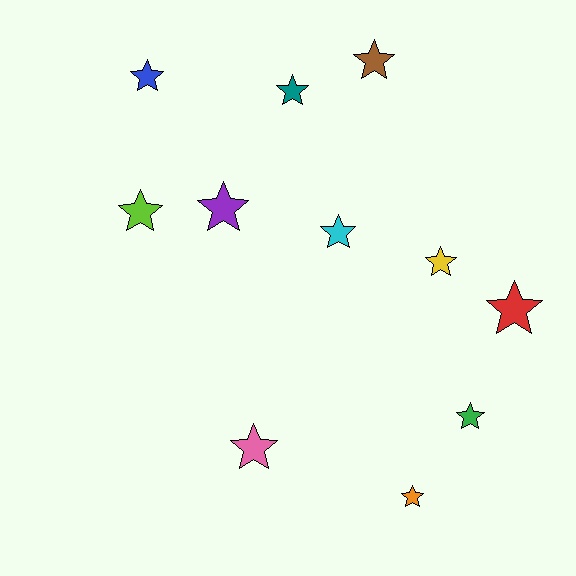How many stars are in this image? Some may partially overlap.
There are 11 stars.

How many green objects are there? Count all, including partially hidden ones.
There is 1 green object.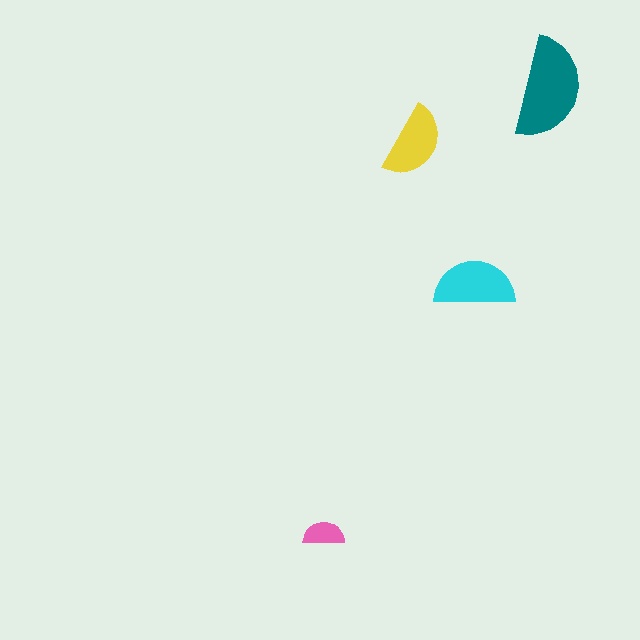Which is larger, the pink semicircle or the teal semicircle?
The teal one.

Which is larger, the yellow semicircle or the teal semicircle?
The teal one.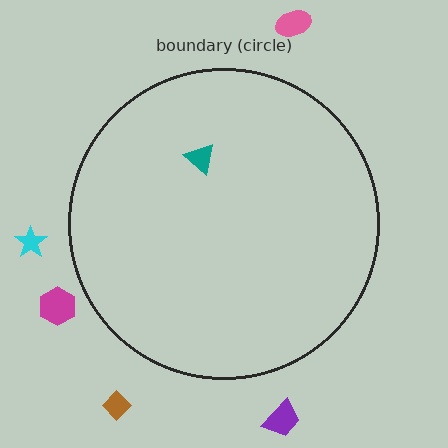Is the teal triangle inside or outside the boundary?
Inside.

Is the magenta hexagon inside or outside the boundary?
Outside.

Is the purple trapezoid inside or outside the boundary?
Outside.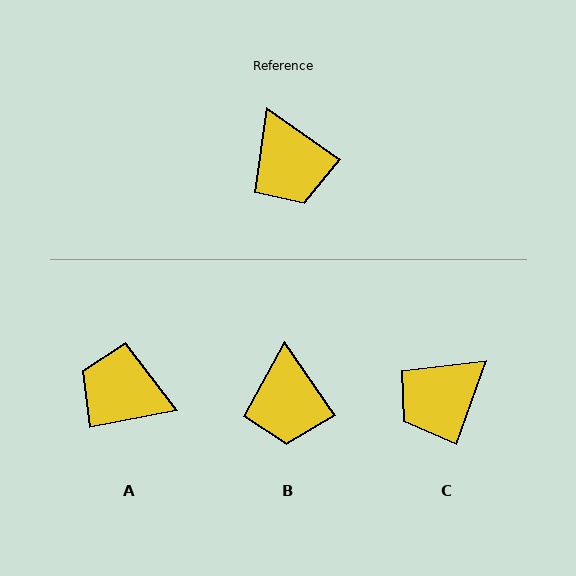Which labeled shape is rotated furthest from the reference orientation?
A, about 134 degrees away.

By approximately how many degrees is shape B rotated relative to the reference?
Approximately 21 degrees clockwise.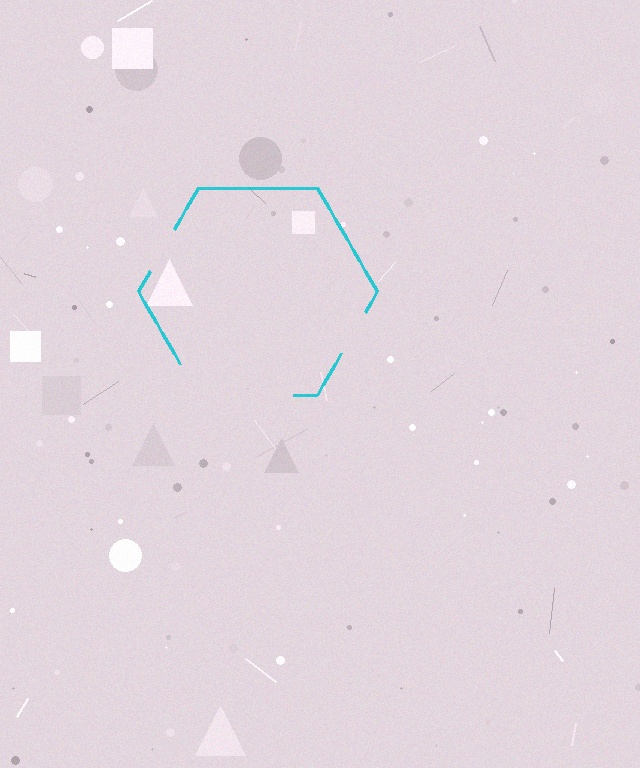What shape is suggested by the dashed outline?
The dashed outline suggests a hexagon.